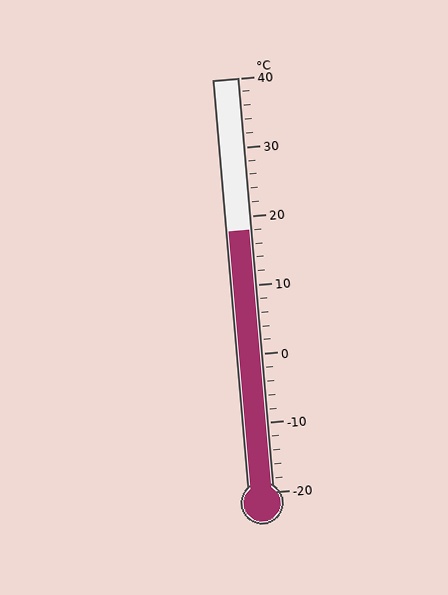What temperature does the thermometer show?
The thermometer shows approximately 18°C.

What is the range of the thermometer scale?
The thermometer scale ranges from -20°C to 40°C.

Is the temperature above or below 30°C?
The temperature is below 30°C.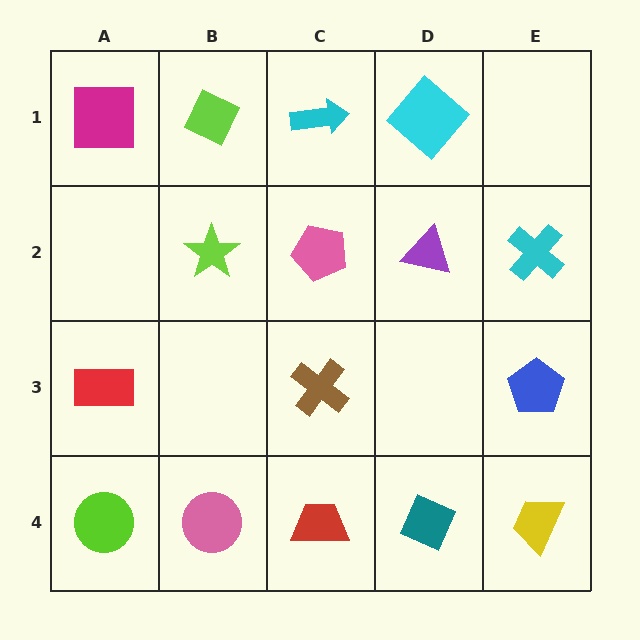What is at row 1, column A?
A magenta square.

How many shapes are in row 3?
3 shapes.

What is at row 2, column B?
A lime star.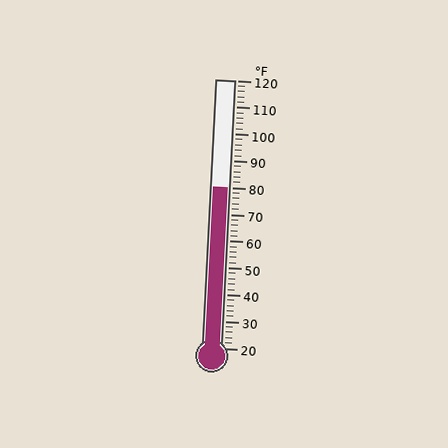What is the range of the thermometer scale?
The thermometer scale ranges from 20°F to 120°F.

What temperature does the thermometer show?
The thermometer shows approximately 80°F.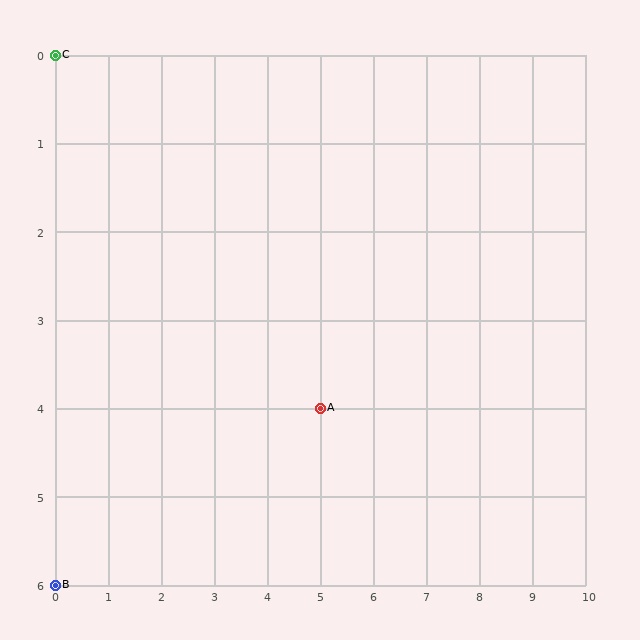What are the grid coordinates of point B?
Point B is at grid coordinates (0, 6).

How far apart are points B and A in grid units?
Points B and A are 5 columns and 2 rows apart (about 5.4 grid units diagonally).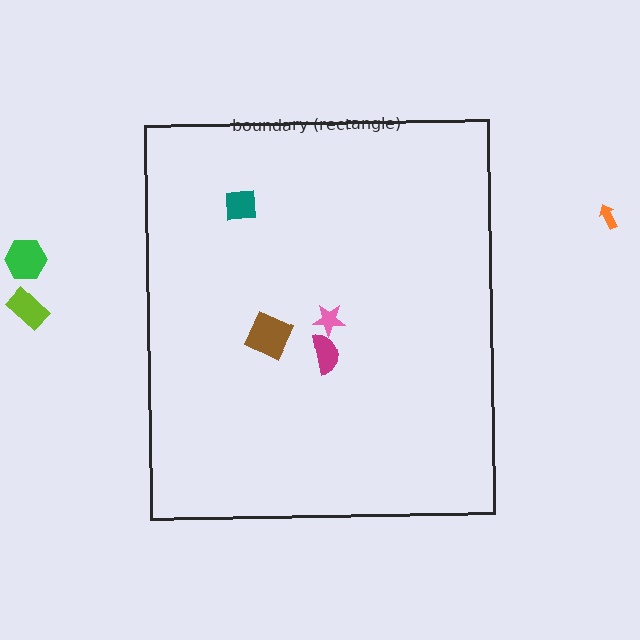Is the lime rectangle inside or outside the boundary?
Outside.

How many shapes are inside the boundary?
4 inside, 3 outside.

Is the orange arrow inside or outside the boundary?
Outside.